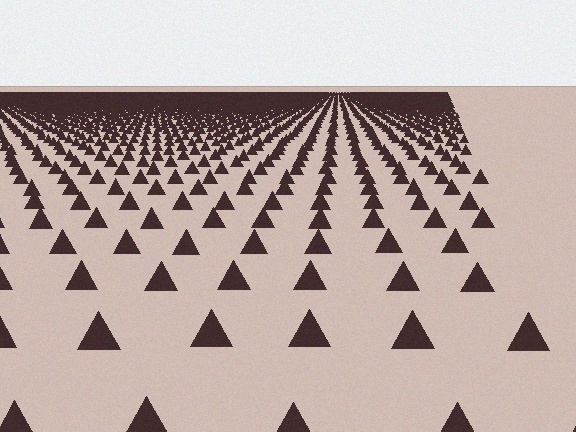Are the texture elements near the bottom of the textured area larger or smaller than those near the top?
Larger. Near the bottom, elements are closer to the viewer and appear at a bigger on-screen size.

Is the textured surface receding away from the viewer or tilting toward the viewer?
The surface is receding away from the viewer. Texture elements get smaller and denser toward the top.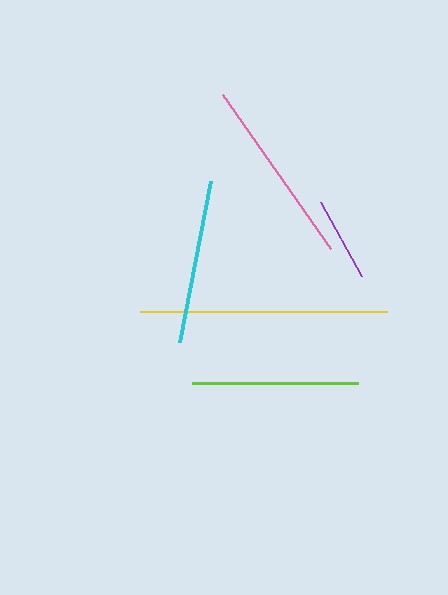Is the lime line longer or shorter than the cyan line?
The lime line is longer than the cyan line.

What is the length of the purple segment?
The purple segment is approximately 85 pixels long.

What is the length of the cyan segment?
The cyan segment is approximately 164 pixels long.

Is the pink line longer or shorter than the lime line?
The pink line is longer than the lime line.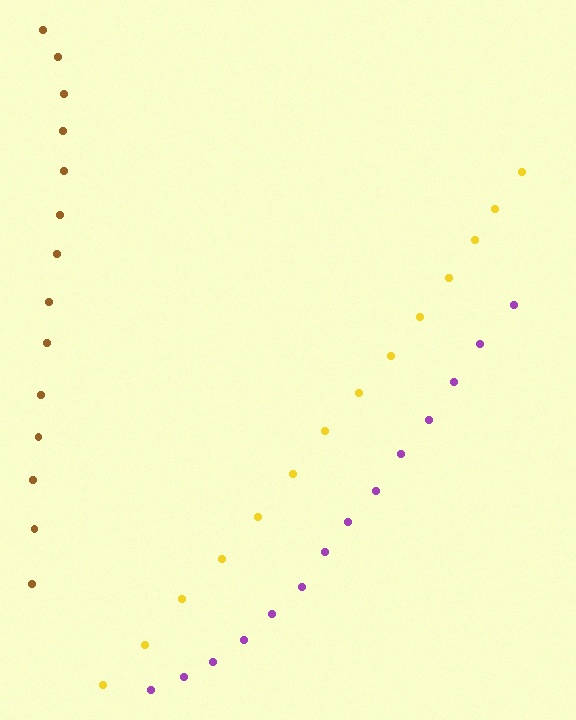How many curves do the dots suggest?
There are 3 distinct paths.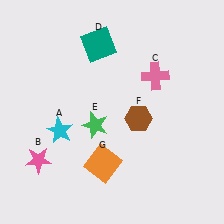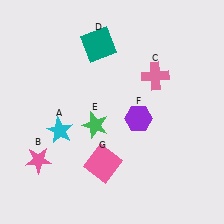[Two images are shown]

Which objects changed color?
F changed from brown to purple. G changed from orange to pink.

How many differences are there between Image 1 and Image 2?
There are 2 differences between the two images.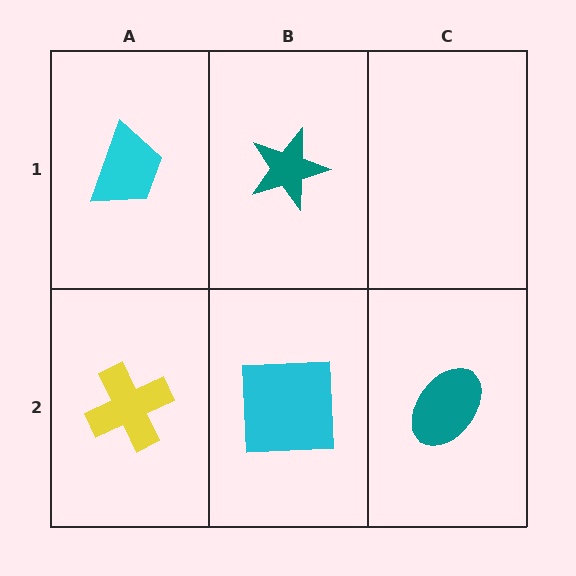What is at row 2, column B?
A cyan square.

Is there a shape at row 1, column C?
No, that cell is empty.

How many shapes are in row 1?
2 shapes.